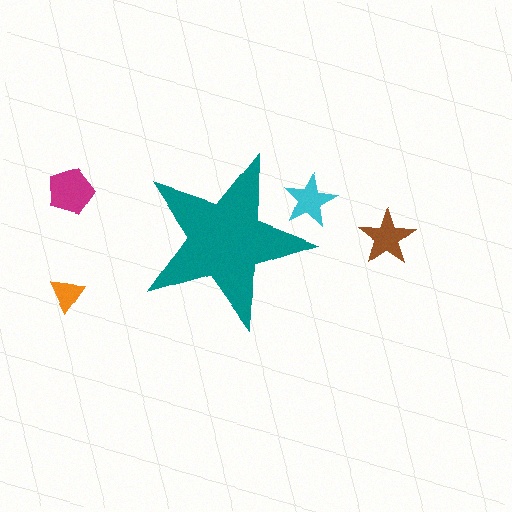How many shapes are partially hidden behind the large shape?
1 shape is partially hidden.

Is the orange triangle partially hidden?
No, the orange triangle is fully visible.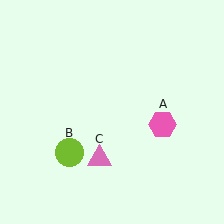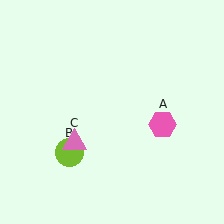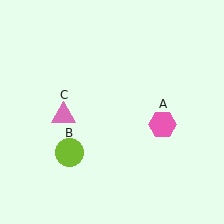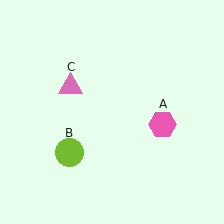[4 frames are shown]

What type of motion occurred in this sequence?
The pink triangle (object C) rotated clockwise around the center of the scene.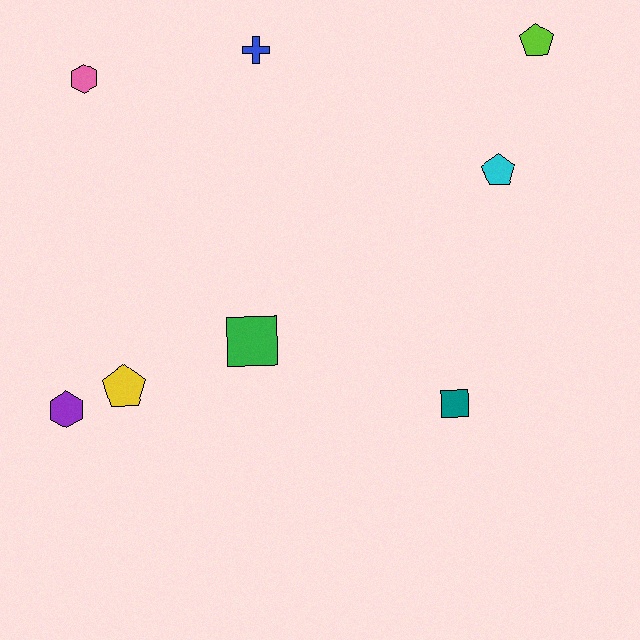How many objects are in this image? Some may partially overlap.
There are 8 objects.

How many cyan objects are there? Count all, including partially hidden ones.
There is 1 cyan object.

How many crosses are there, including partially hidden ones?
There is 1 cross.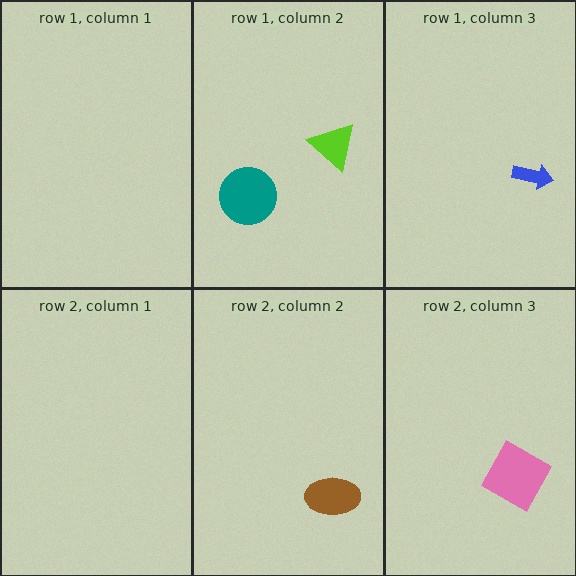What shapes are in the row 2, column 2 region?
The brown ellipse.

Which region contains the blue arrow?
The row 1, column 3 region.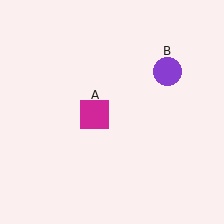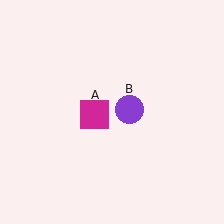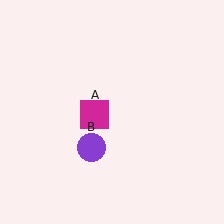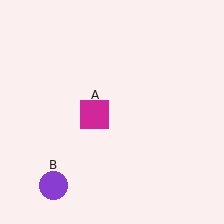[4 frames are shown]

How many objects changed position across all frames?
1 object changed position: purple circle (object B).